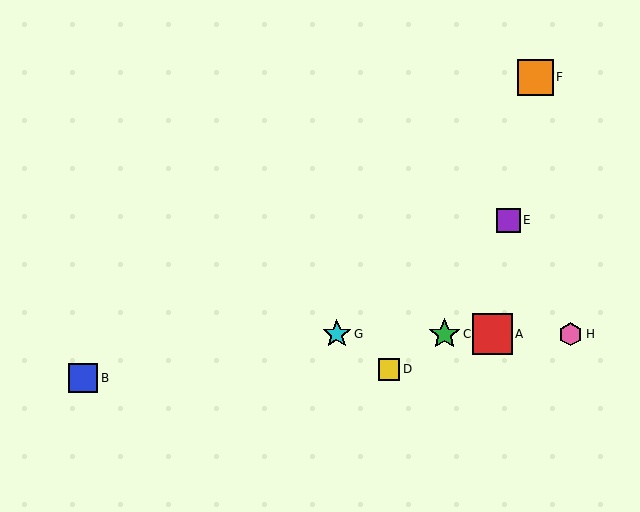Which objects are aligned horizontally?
Objects A, C, G, H are aligned horizontally.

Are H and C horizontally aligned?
Yes, both are at y≈334.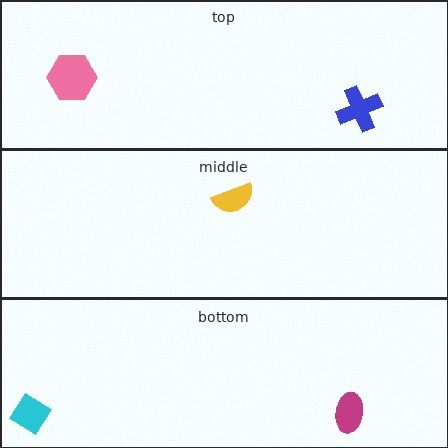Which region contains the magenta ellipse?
The bottom region.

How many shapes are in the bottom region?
2.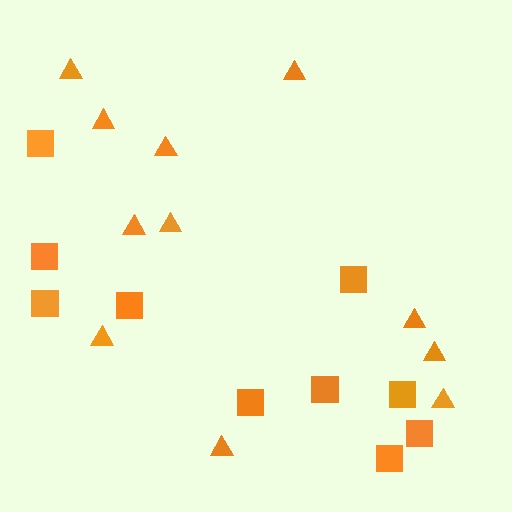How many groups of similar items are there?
There are 2 groups: one group of triangles (11) and one group of squares (10).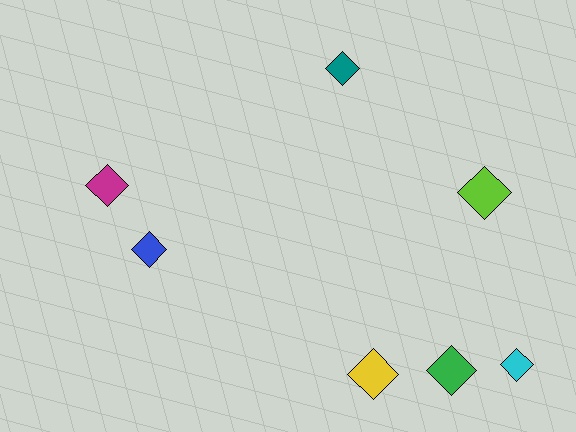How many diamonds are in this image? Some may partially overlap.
There are 7 diamonds.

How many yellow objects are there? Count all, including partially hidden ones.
There is 1 yellow object.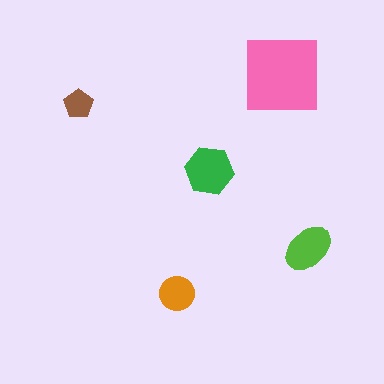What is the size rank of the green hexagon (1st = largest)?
2nd.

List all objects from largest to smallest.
The pink square, the green hexagon, the lime ellipse, the orange circle, the brown pentagon.